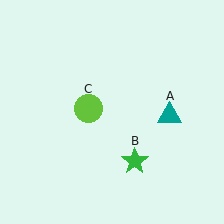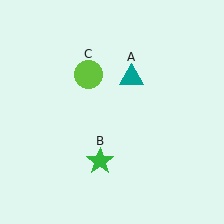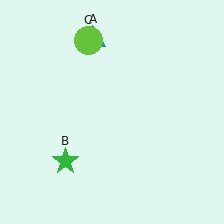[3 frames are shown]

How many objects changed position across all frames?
3 objects changed position: teal triangle (object A), green star (object B), lime circle (object C).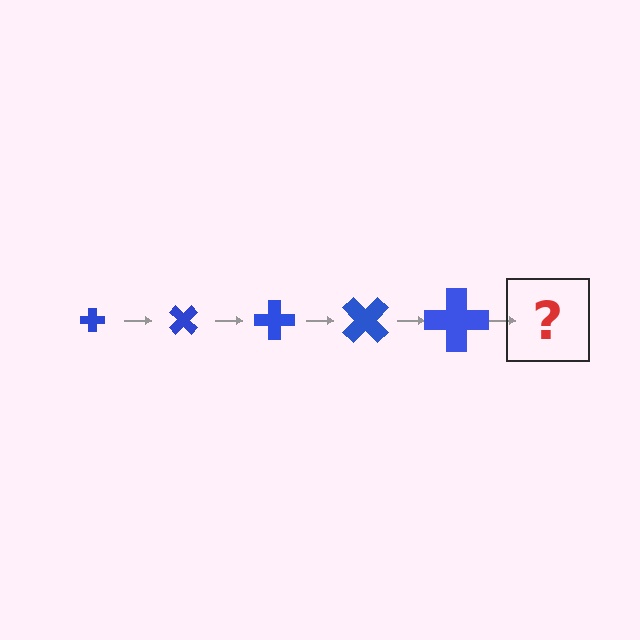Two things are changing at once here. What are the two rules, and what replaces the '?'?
The two rules are that the cross grows larger each step and it rotates 45 degrees each step. The '?' should be a cross, larger than the previous one and rotated 225 degrees from the start.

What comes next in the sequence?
The next element should be a cross, larger than the previous one and rotated 225 degrees from the start.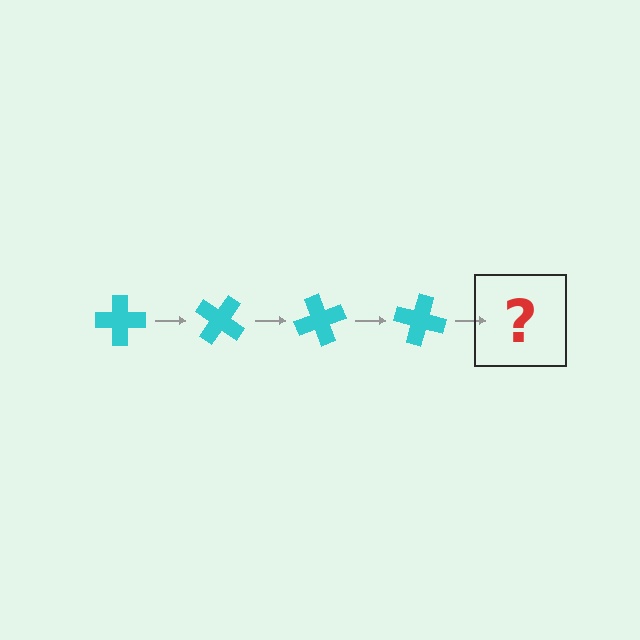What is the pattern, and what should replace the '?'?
The pattern is that the cross rotates 35 degrees each step. The '?' should be a cyan cross rotated 140 degrees.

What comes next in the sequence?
The next element should be a cyan cross rotated 140 degrees.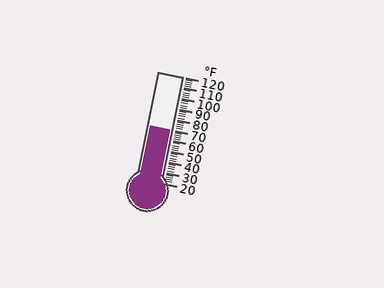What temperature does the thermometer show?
The thermometer shows approximately 70°F.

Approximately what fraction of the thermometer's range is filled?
The thermometer is filled to approximately 50% of its range.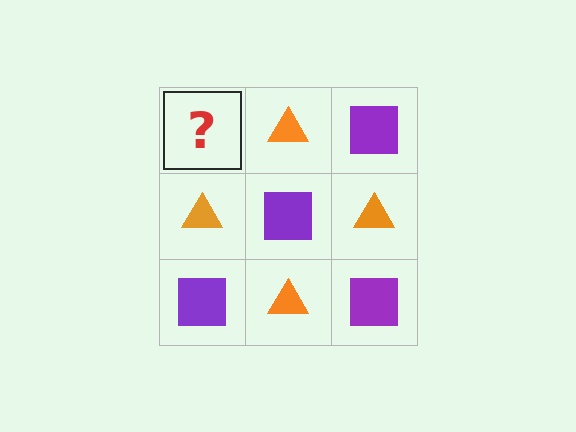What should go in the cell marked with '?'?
The missing cell should contain a purple square.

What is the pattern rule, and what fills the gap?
The rule is that it alternates purple square and orange triangle in a checkerboard pattern. The gap should be filled with a purple square.